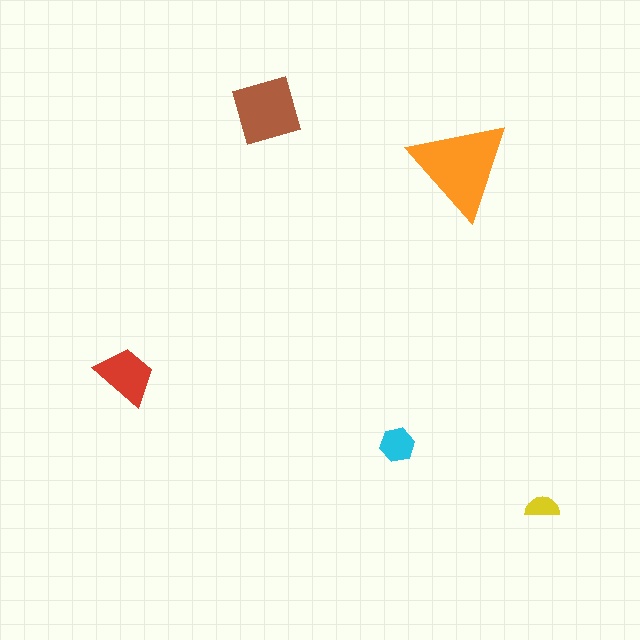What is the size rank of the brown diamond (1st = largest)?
2nd.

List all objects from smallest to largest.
The yellow semicircle, the cyan hexagon, the red trapezoid, the brown diamond, the orange triangle.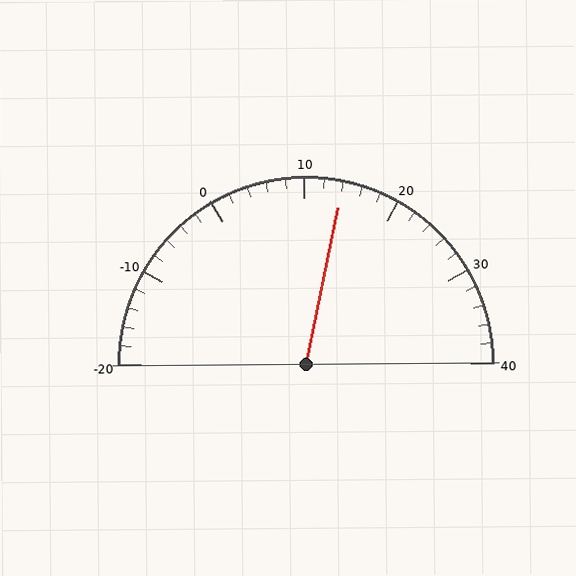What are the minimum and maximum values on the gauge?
The gauge ranges from -20 to 40.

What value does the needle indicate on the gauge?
The needle indicates approximately 14.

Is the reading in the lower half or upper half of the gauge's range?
The reading is in the upper half of the range (-20 to 40).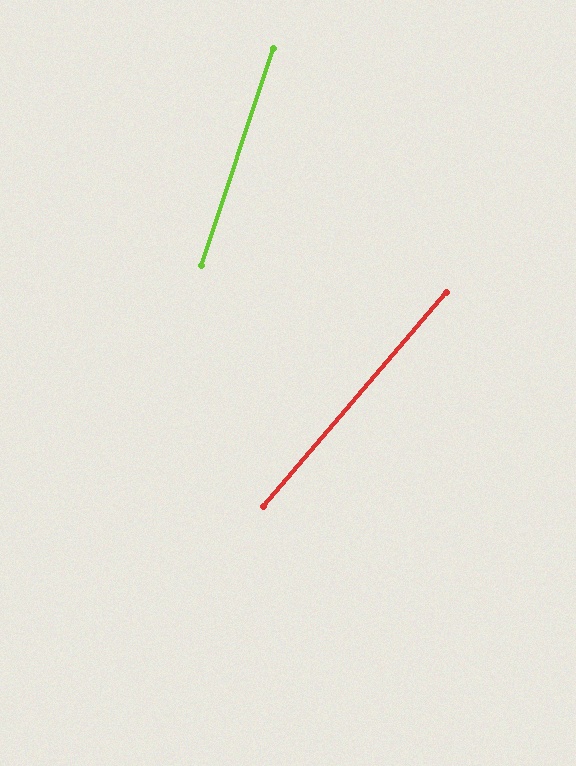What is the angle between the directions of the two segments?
Approximately 22 degrees.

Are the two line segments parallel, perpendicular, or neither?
Neither parallel nor perpendicular — they differ by about 22°.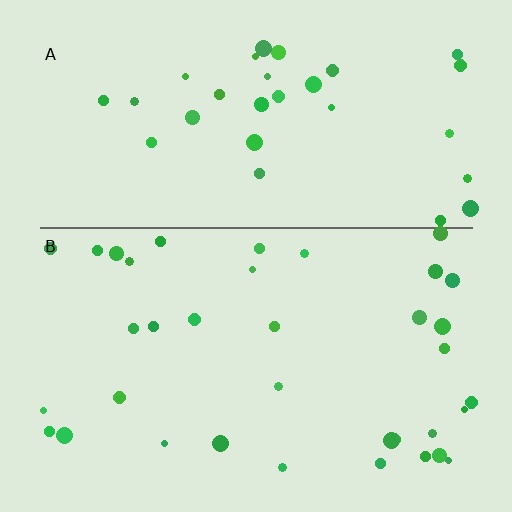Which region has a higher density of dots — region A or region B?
B (the bottom).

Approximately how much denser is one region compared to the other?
Approximately 1.2× — region B over region A.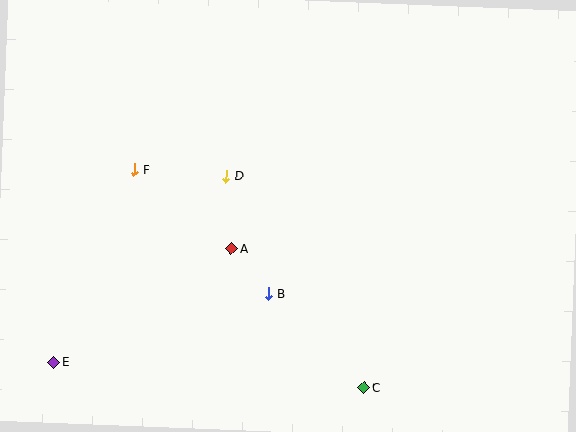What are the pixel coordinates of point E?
Point E is at (54, 362).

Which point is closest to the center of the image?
Point A at (231, 249) is closest to the center.